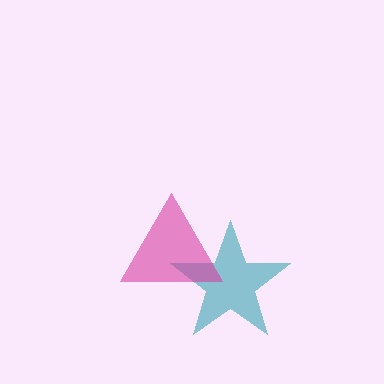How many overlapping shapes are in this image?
There are 2 overlapping shapes in the image.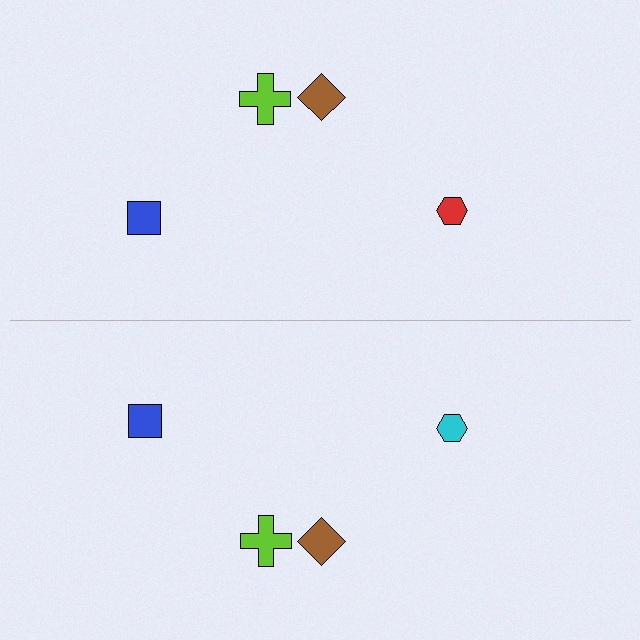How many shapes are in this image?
There are 8 shapes in this image.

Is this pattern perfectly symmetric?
No, the pattern is not perfectly symmetric. The cyan hexagon on the bottom side breaks the symmetry — its mirror counterpart is red.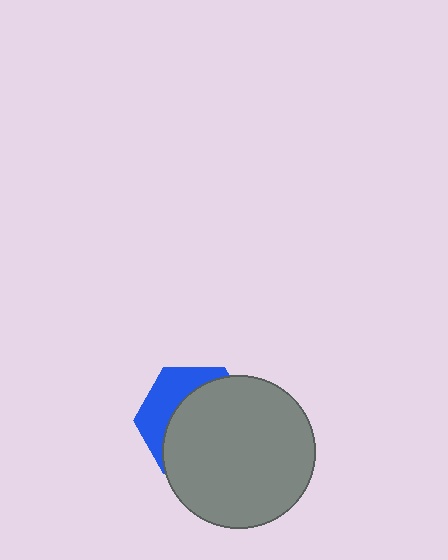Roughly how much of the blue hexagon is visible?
A small part of it is visible (roughly 33%).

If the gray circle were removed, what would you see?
You would see the complete blue hexagon.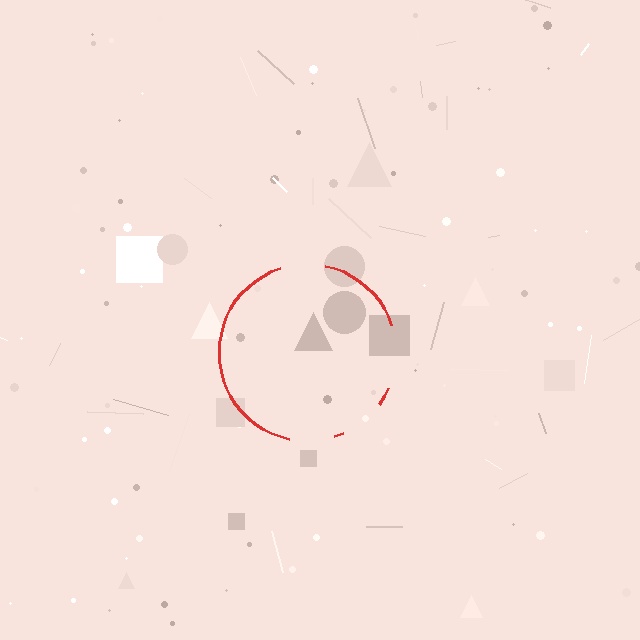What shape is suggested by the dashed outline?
The dashed outline suggests a circle.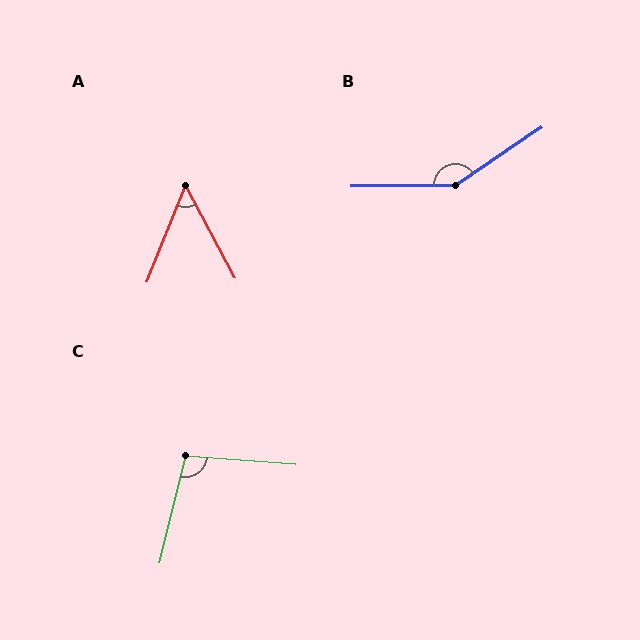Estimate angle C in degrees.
Approximately 99 degrees.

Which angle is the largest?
B, at approximately 146 degrees.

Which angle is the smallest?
A, at approximately 50 degrees.